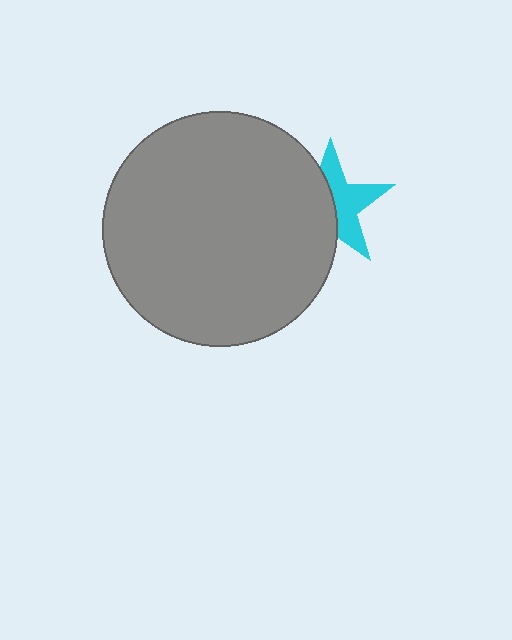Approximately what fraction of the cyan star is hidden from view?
Roughly 50% of the cyan star is hidden behind the gray circle.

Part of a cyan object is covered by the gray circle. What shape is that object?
It is a star.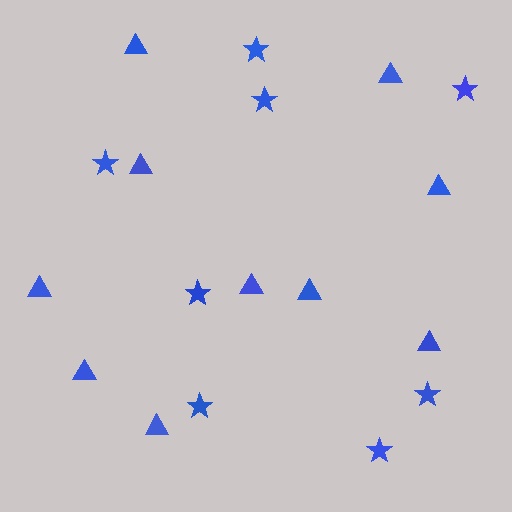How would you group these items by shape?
There are 2 groups: one group of triangles (10) and one group of stars (8).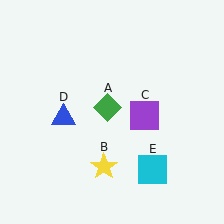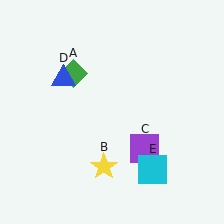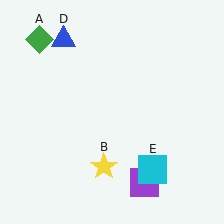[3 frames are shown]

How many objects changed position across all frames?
3 objects changed position: green diamond (object A), purple square (object C), blue triangle (object D).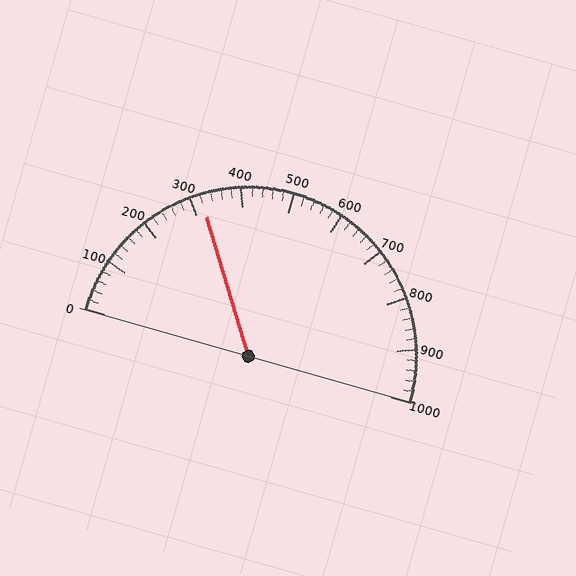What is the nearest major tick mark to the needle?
The nearest major tick mark is 300.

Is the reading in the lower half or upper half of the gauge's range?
The reading is in the lower half of the range (0 to 1000).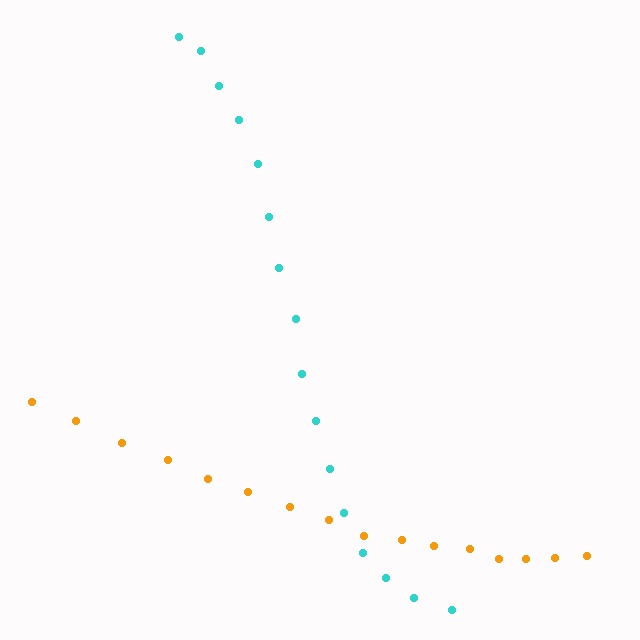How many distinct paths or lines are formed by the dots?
There are 2 distinct paths.